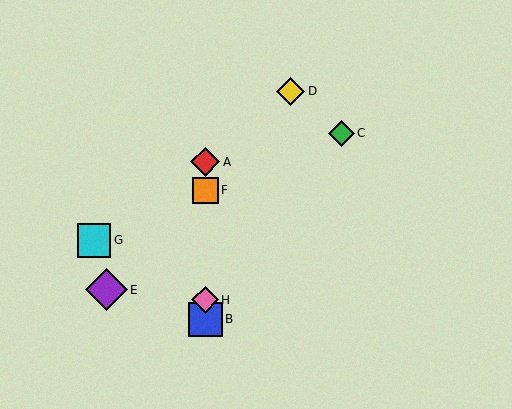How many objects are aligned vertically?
4 objects (A, B, F, H) are aligned vertically.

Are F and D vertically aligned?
No, F is at x≈205 and D is at x≈291.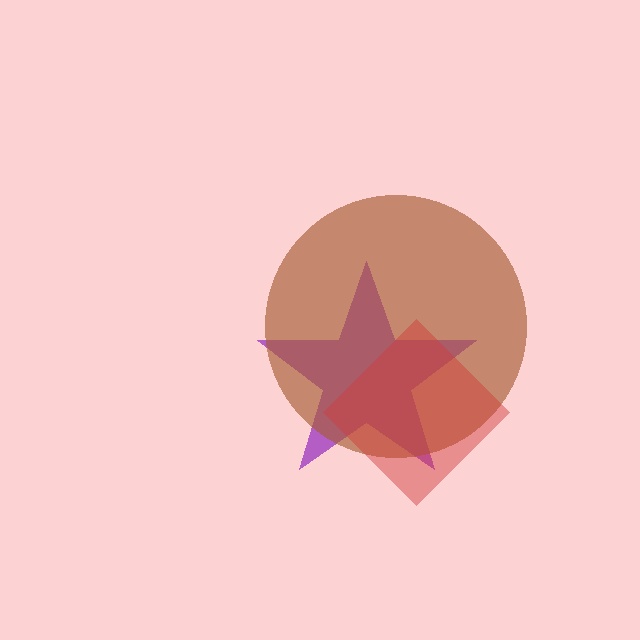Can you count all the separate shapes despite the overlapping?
Yes, there are 3 separate shapes.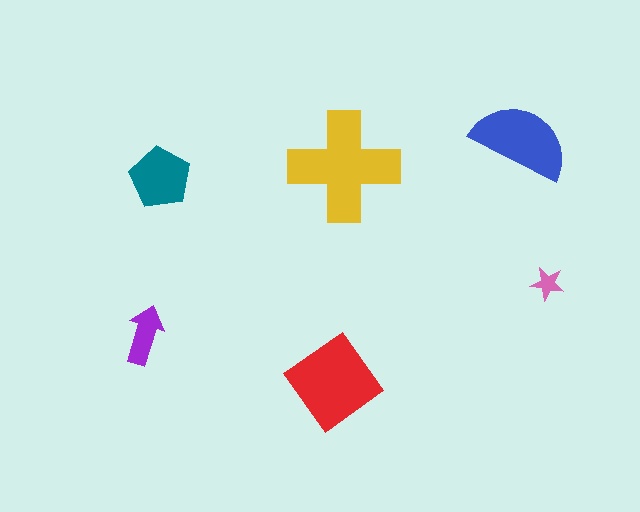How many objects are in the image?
There are 6 objects in the image.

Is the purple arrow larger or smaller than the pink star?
Larger.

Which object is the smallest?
The pink star.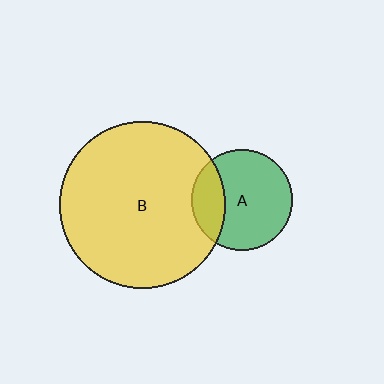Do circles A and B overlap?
Yes.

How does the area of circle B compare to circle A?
Approximately 2.7 times.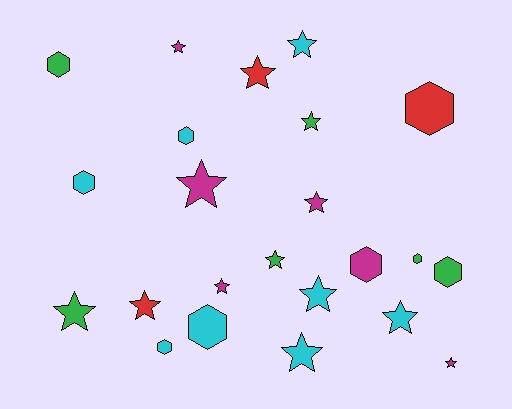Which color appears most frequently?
Cyan, with 8 objects.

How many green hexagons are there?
There are 3 green hexagons.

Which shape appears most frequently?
Star, with 14 objects.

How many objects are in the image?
There are 23 objects.